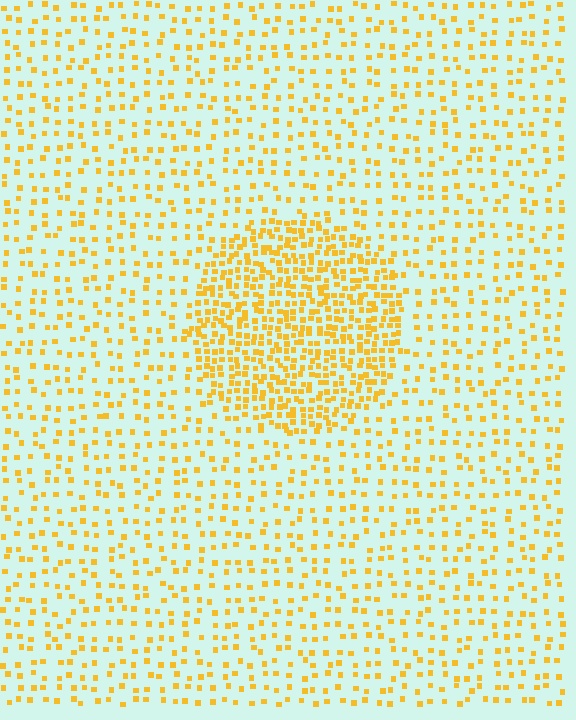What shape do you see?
I see a circle.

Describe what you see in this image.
The image contains small yellow elements arranged at two different densities. A circle-shaped region is visible where the elements are more densely packed than the surrounding area.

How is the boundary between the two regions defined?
The boundary is defined by a change in element density (approximately 2.5x ratio). All elements are the same color, size, and shape.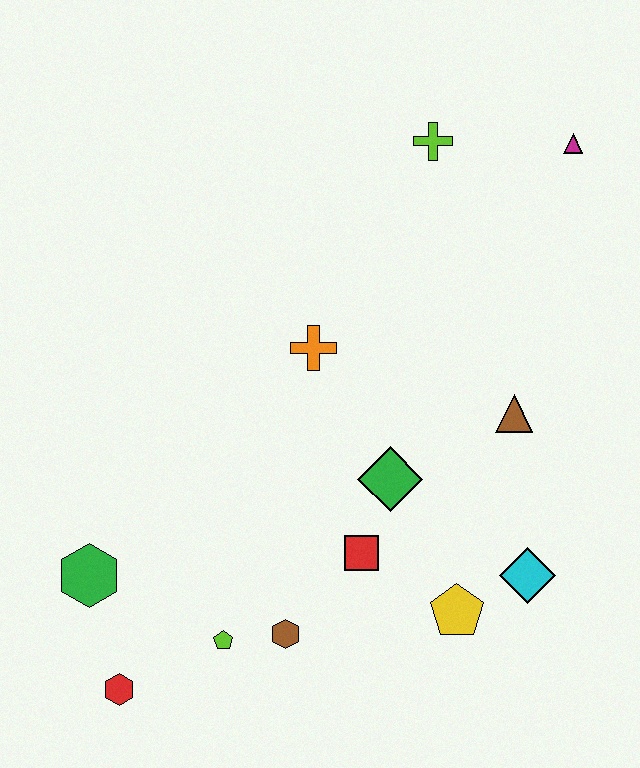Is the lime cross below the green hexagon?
No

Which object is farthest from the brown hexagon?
The magenta triangle is farthest from the brown hexagon.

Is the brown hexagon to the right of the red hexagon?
Yes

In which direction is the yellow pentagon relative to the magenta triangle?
The yellow pentagon is below the magenta triangle.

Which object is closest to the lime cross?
The magenta triangle is closest to the lime cross.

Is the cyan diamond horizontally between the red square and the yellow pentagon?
No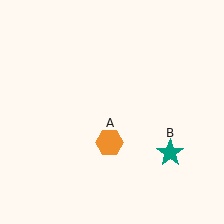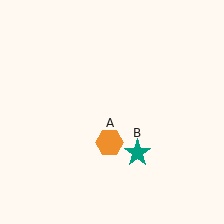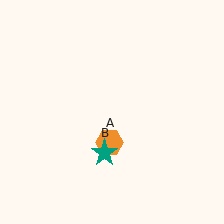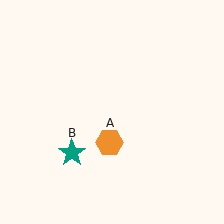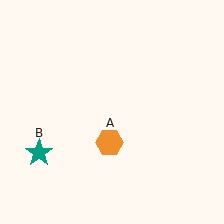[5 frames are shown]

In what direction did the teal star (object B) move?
The teal star (object B) moved left.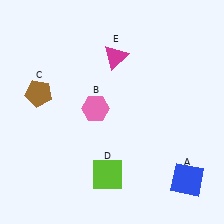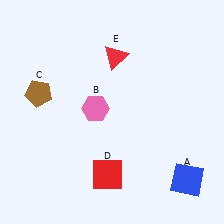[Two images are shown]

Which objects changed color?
D changed from lime to red. E changed from magenta to red.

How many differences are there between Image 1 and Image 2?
There are 2 differences between the two images.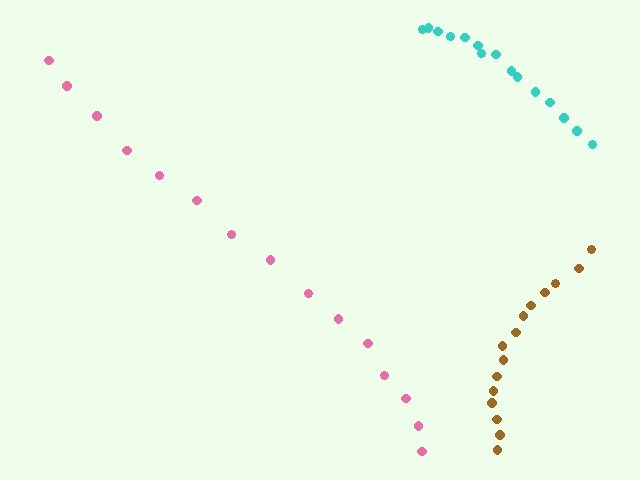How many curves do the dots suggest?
There are 3 distinct paths.